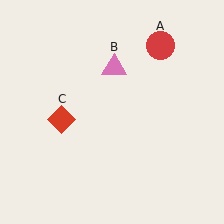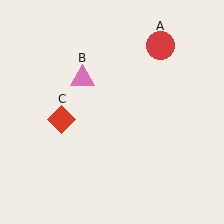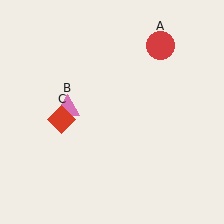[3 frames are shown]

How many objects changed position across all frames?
1 object changed position: pink triangle (object B).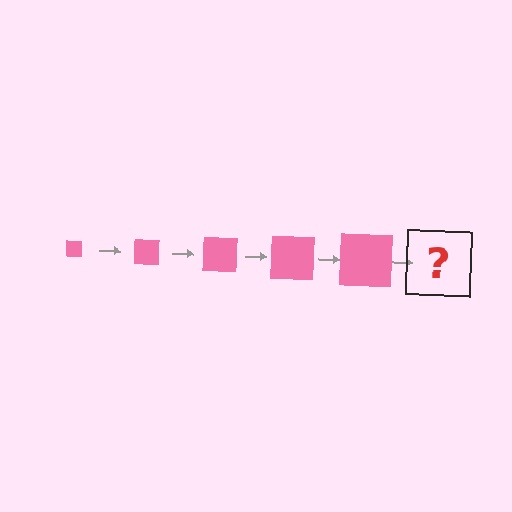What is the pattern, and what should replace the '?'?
The pattern is that the square gets progressively larger each step. The '?' should be a pink square, larger than the previous one.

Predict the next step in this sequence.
The next step is a pink square, larger than the previous one.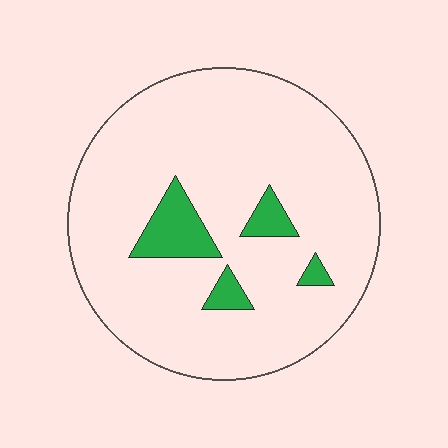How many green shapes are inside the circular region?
4.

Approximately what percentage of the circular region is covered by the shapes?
Approximately 10%.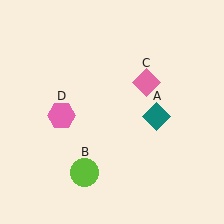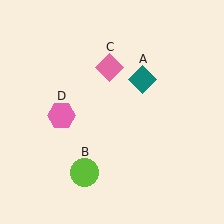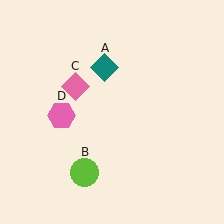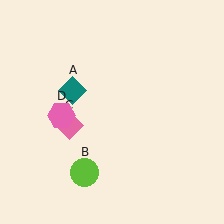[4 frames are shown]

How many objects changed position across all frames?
2 objects changed position: teal diamond (object A), pink diamond (object C).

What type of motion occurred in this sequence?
The teal diamond (object A), pink diamond (object C) rotated counterclockwise around the center of the scene.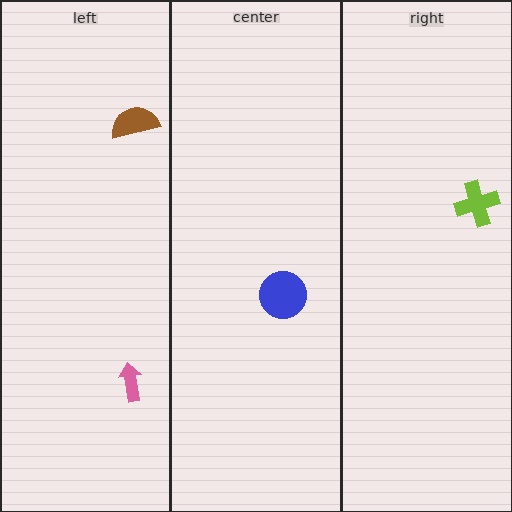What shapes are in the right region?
The lime cross.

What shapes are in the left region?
The pink arrow, the brown semicircle.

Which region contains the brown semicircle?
The left region.